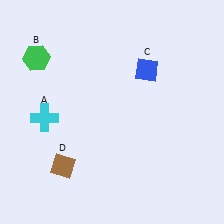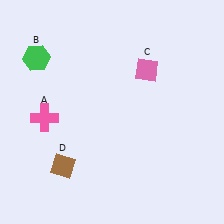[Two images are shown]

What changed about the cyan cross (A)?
In Image 1, A is cyan. In Image 2, it changed to pink.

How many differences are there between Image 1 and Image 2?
There are 2 differences between the two images.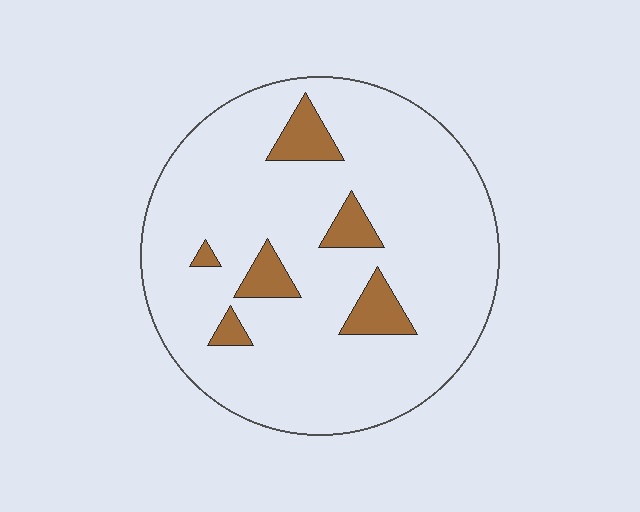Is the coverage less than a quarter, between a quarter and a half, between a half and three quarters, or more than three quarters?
Less than a quarter.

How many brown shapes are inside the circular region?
6.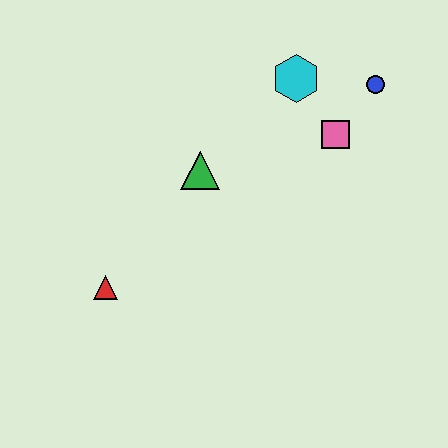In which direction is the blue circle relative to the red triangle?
The blue circle is to the right of the red triangle.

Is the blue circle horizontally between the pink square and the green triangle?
No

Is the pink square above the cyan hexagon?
No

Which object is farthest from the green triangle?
The blue circle is farthest from the green triangle.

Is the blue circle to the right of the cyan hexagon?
Yes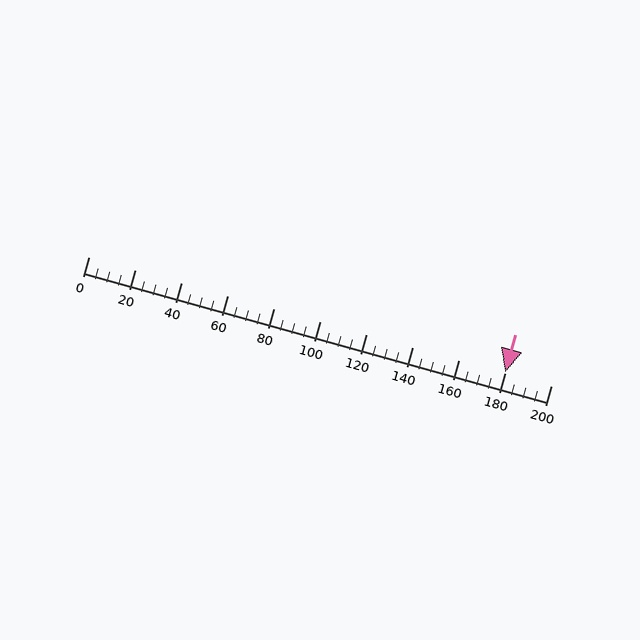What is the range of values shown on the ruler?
The ruler shows values from 0 to 200.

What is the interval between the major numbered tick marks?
The major tick marks are spaced 20 units apart.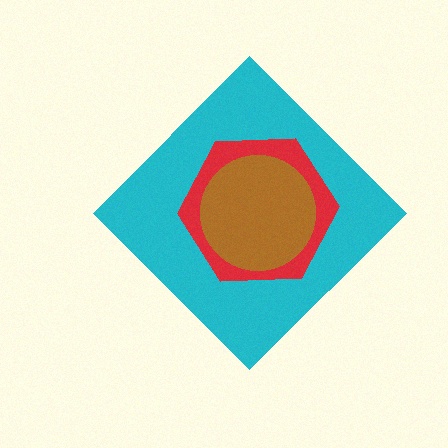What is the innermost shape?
The brown circle.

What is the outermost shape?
The cyan diamond.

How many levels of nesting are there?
3.